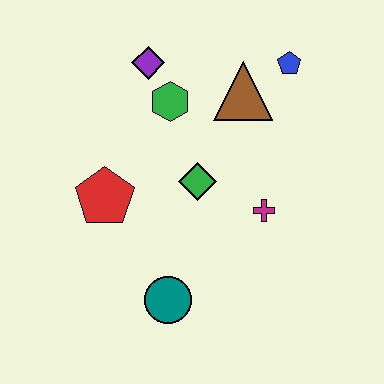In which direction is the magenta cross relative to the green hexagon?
The magenta cross is below the green hexagon.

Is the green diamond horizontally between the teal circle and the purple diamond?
No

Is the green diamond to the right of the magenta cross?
No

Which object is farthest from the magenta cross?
The purple diamond is farthest from the magenta cross.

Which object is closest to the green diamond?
The magenta cross is closest to the green diamond.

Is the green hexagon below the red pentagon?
No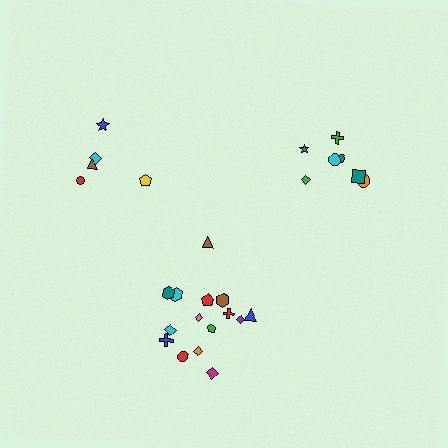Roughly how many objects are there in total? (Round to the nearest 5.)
Roughly 25 objects in total.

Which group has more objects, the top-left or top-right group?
The top-right group.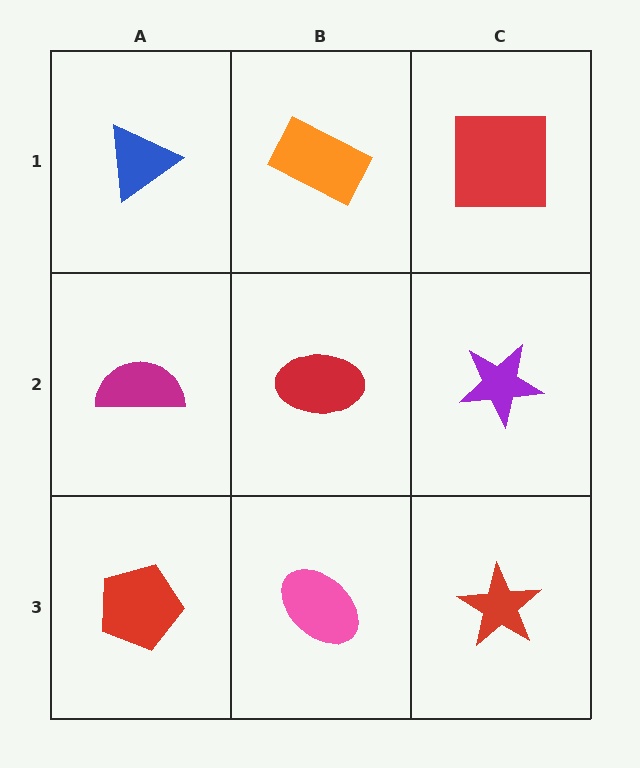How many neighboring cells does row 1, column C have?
2.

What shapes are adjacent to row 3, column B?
A red ellipse (row 2, column B), a red pentagon (row 3, column A), a red star (row 3, column C).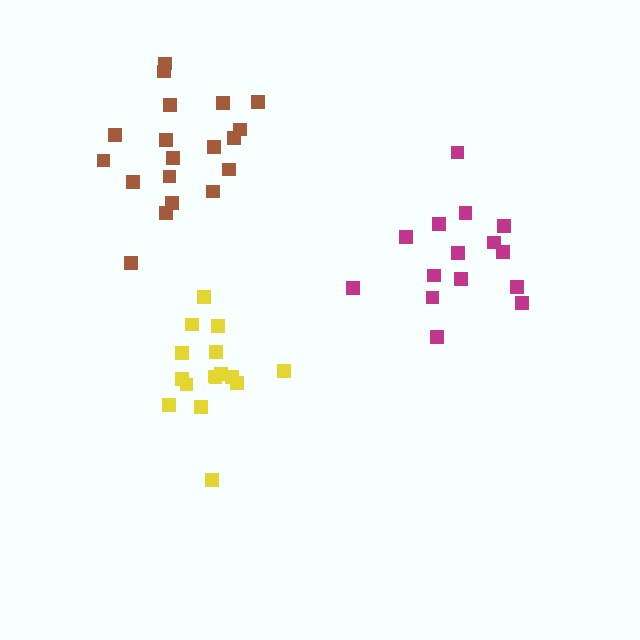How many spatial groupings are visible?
There are 3 spatial groupings.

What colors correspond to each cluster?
The clusters are colored: magenta, brown, yellow.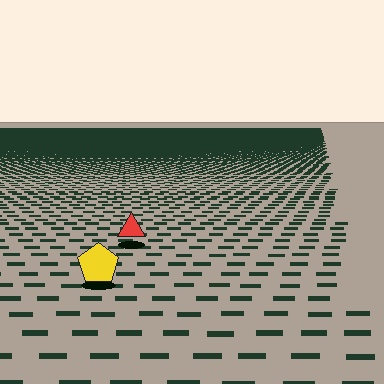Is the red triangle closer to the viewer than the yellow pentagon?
No. The yellow pentagon is closer — you can tell from the texture gradient: the ground texture is coarser near it.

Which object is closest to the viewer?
The yellow pentagon is closest. The texture marks near it are larger and more spread out.